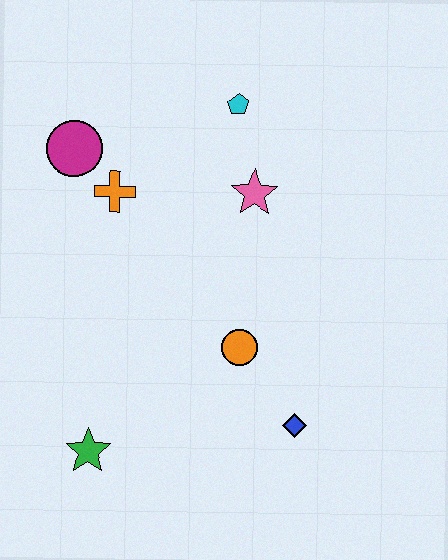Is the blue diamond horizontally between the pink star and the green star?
No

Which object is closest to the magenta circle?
The orange cross is closest to the magenta circle.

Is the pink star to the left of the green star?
No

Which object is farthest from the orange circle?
The magenta circle is farthest from the orange circle.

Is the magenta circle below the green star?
No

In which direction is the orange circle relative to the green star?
The orange circle is to the right of the green star.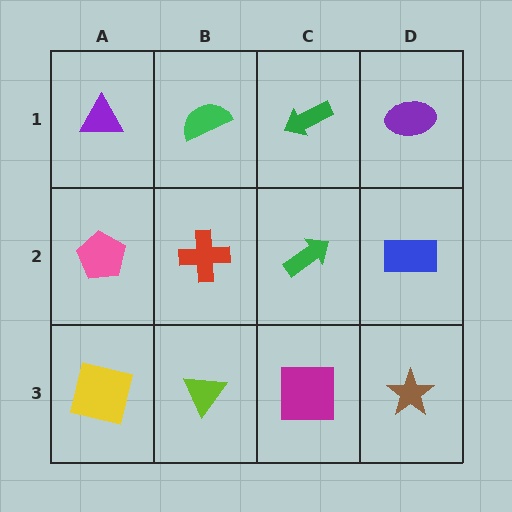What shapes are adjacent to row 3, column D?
A blue rectangle (row 2, column D), a magenta square (row 3, column C).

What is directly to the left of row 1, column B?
A purple triangle.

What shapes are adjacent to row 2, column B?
A green semicircle (row 1, column B), a lime triangle (row 3, column B), a pink pentagon (row 2, column A), a green arrow (row 2, column C).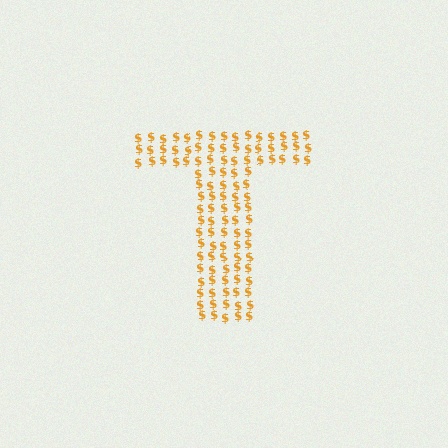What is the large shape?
The large shape is the letter T.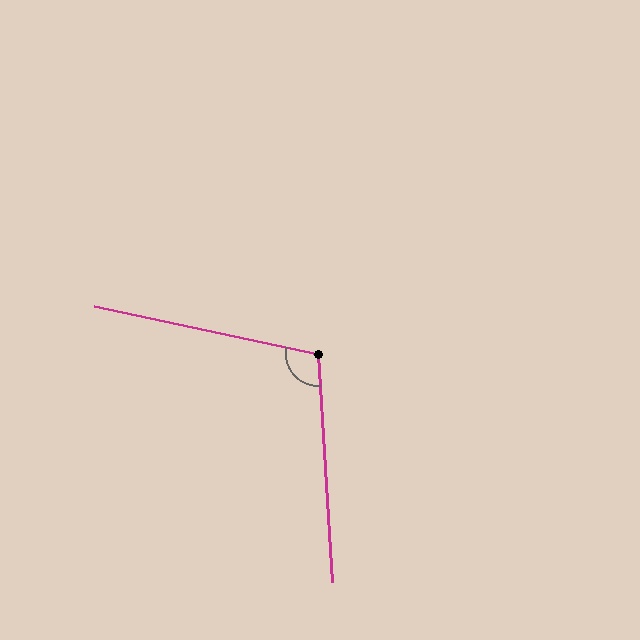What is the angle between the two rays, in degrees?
Approximately 106 degrees.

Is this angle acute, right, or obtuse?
It is obtuse.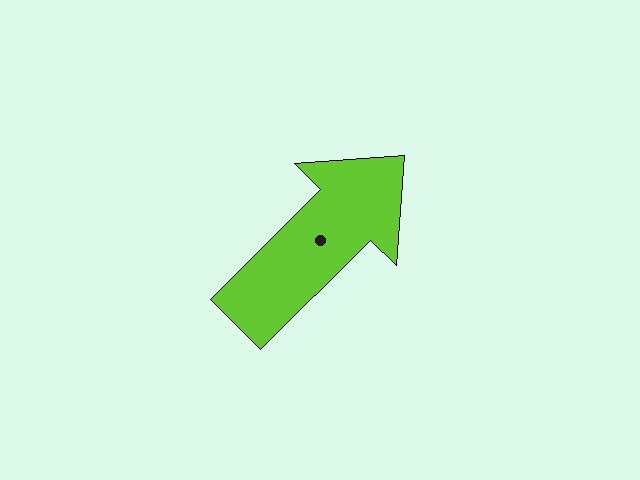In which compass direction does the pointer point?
Northeast.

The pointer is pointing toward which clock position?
Roughly 2 o'clock.